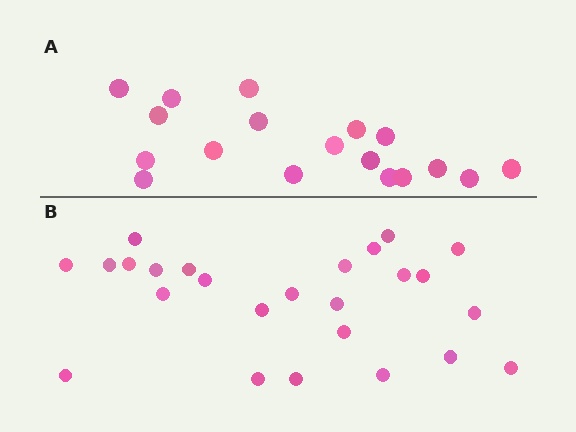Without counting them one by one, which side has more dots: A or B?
Region B (the bottom region) has more dots.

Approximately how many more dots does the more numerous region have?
Region B has roughly 8 or so more dots than region A.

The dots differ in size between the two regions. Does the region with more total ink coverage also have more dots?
No. Region A has more total ink coverage because its dots are larger, but region B actually contains more individual dots. Total area can be misleading — the number of items is what matters here.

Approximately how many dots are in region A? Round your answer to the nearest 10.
About 20 dots. (The exact count is 18, which rounds to 20.)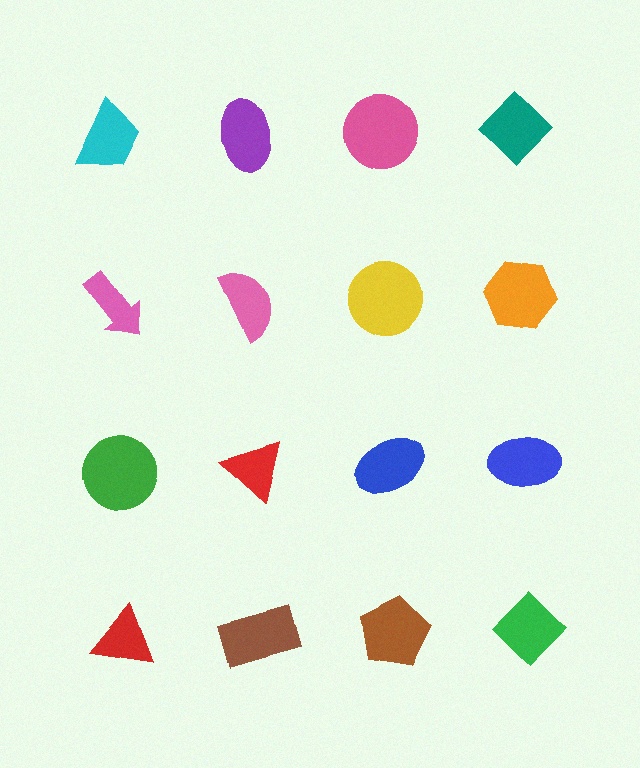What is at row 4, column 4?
A green diamond.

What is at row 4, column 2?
A brown rectangle.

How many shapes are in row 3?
4 shapes.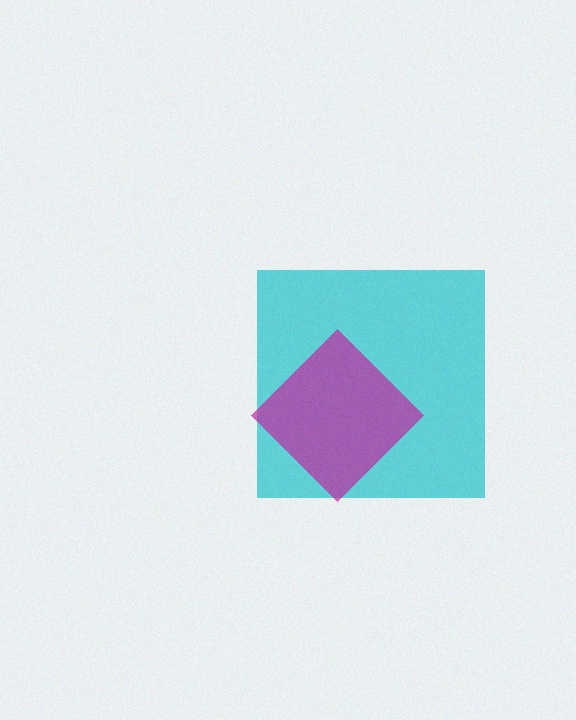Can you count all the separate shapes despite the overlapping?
Yes, there are 2 separate shapes.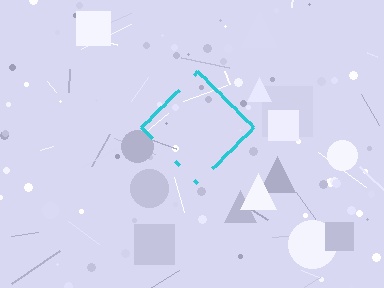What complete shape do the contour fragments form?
The contour fragments form a diamond.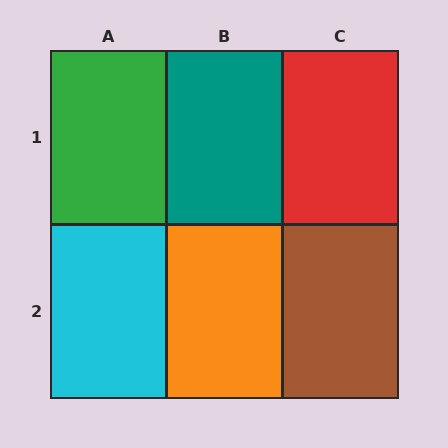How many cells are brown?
1 cell is brown.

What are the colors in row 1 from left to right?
Green, teal, red.